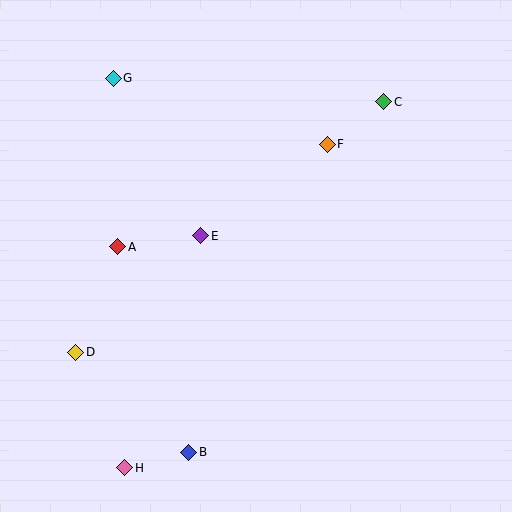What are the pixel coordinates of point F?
Point F is at (327, 144).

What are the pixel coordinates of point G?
Point G is at (113, 78).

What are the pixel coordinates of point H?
Point H is at (125, 468).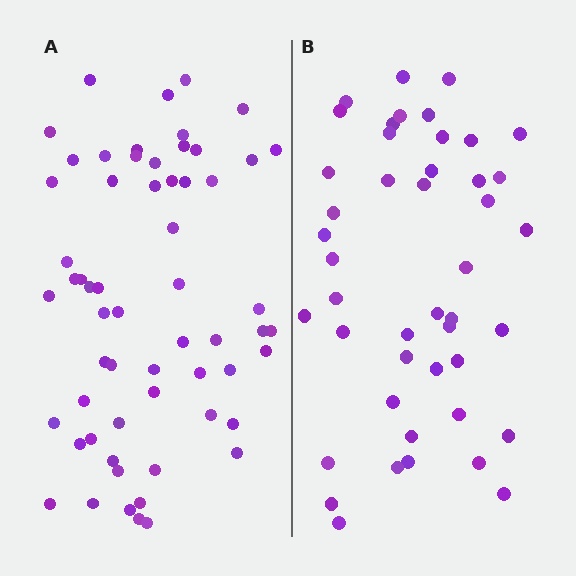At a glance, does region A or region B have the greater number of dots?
Region A (the left region) has more dots.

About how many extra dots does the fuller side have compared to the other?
Region A has approximately 15 more dots than region B.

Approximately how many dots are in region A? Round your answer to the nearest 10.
About 60 dots.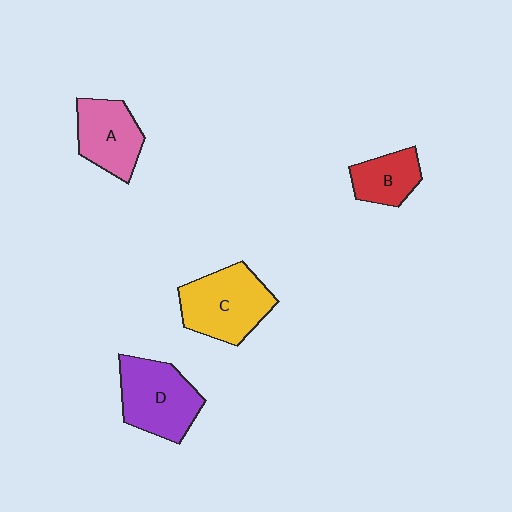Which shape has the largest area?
Shape C (yellow).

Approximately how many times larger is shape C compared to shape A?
Approximately 1.3 times.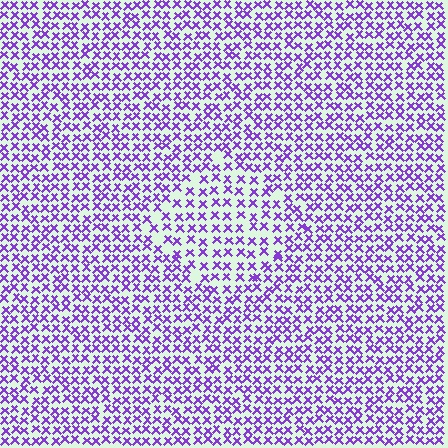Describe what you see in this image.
The image contains small purple elements arranged at two different densities. A diamond-shaped region is visible where the elements are less densely packed than the surrounding area.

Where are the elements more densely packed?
The elements are more densely packed outside the diamond boundary.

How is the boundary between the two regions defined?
The boundary is defined by a change in element density (approximately 1.5x ratio). All elements are the same color, size, and shape.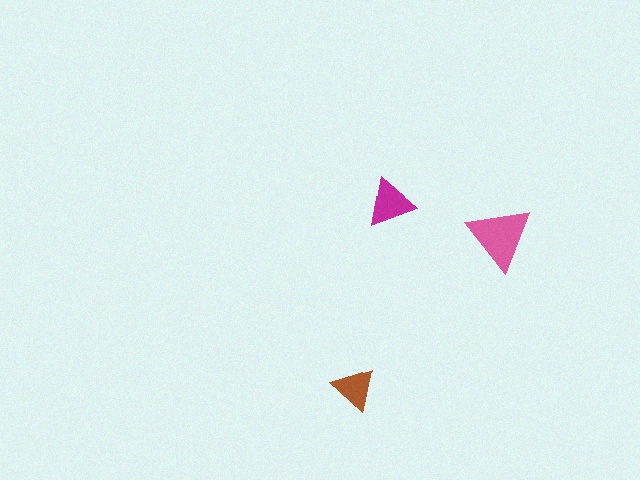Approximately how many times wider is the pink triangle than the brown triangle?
About 1.5 times wider.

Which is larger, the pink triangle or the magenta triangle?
The pink one.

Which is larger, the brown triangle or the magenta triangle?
The magenta one.